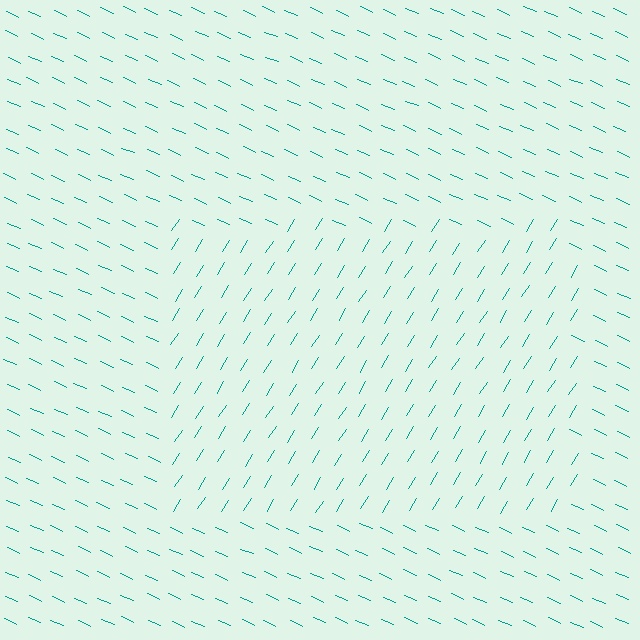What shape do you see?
I see a rectangle.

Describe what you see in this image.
The image is filled with small teal line segments. A rectangle region in the image has lines oriented differently from the surrounding lines, creating a visible texture boundary.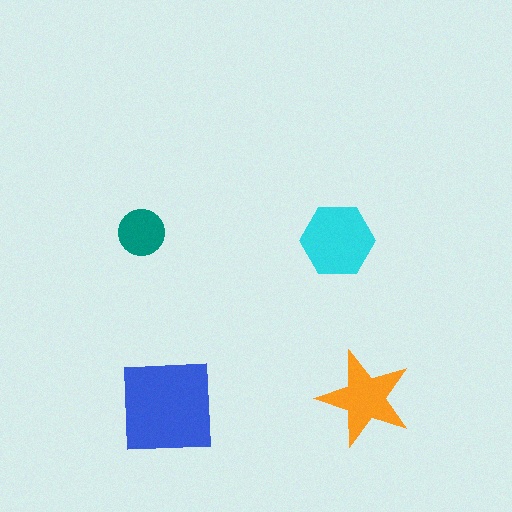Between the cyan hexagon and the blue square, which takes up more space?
The blue square.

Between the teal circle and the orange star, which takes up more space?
The orange star.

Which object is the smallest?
The teal circle.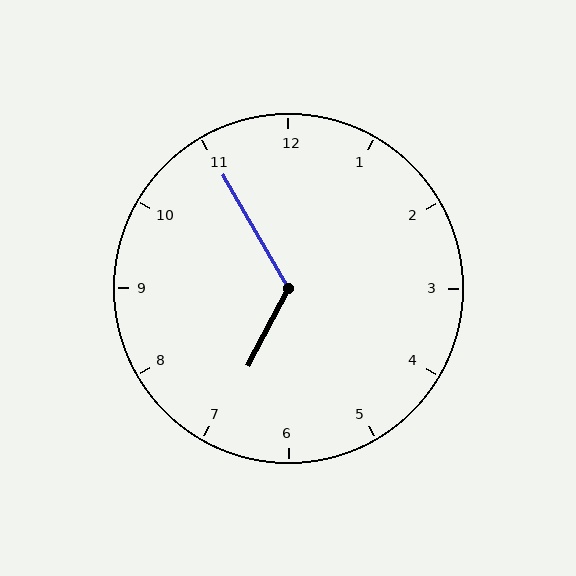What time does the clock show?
6:55.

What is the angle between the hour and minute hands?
Approximately 122 degrees.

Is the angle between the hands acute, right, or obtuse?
It is obtuse.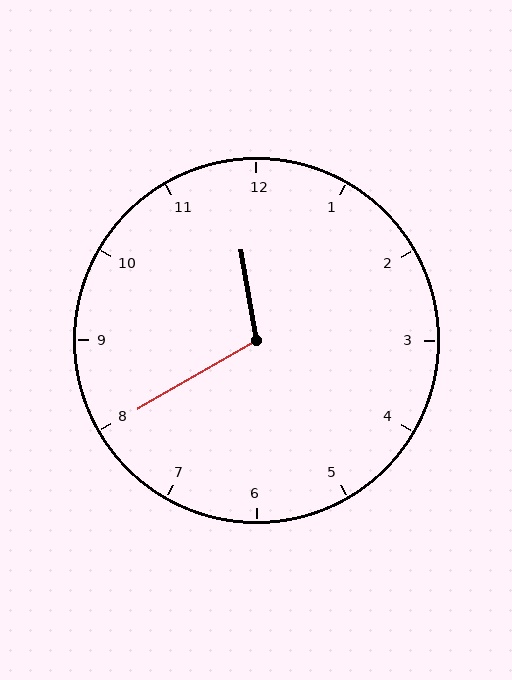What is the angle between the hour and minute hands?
Approximately 110 degrees.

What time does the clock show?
11:40.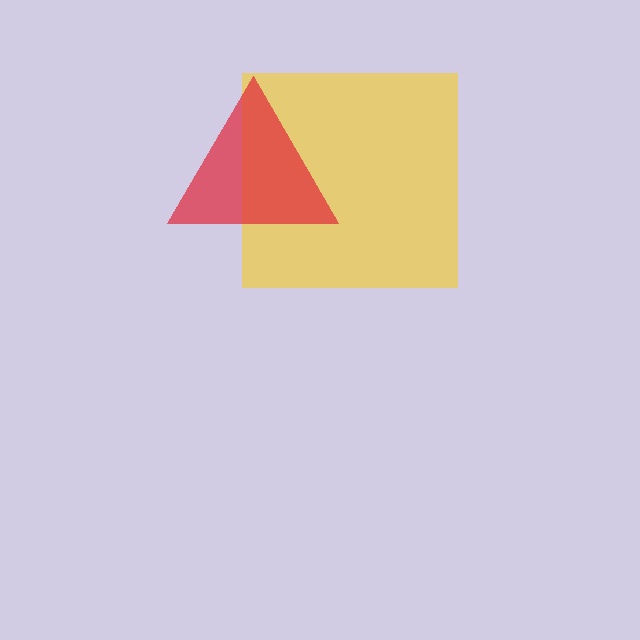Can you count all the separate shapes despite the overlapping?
Yes, there are 2 separate shapes.